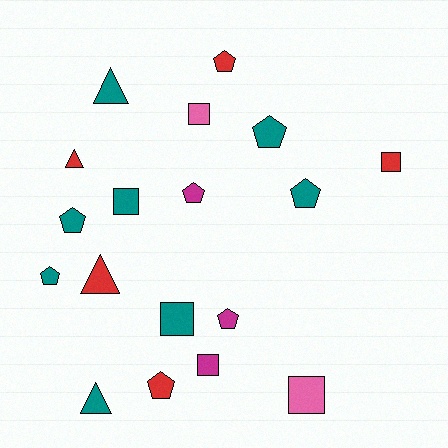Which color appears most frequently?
Teal, with 8 objects.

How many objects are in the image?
There are 18 objects.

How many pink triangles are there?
There are no pink triangles.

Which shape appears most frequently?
Pentagon, with 8 objects.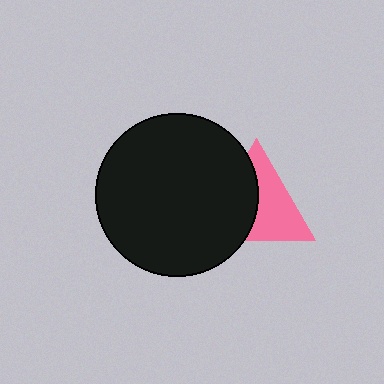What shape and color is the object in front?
The object in front is a black circle.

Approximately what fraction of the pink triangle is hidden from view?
Roughly 47% of the pink triangle is hidden behind the black circle.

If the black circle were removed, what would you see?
You would see the complete pink triangle.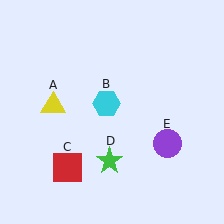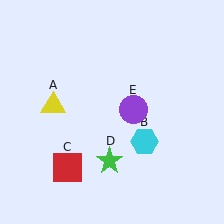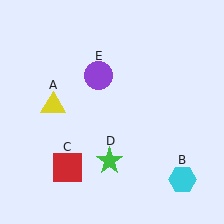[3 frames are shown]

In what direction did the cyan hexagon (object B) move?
The cyan hexagon (object B) moved down and to the right.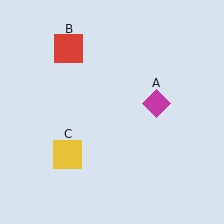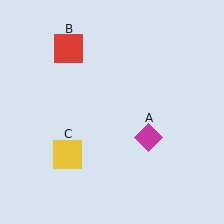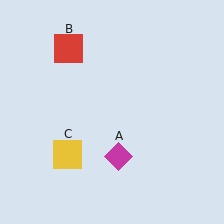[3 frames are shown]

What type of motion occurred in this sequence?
The magenta diamond (object A) rotated clockwise around the center of the scene.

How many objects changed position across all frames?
1 object changed position: magenta diamond (object A).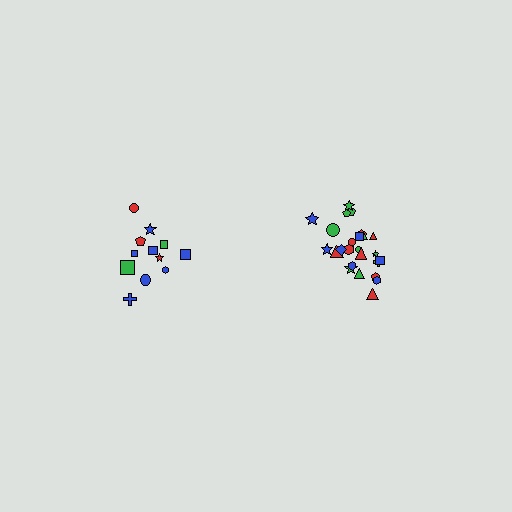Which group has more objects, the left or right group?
The right group.